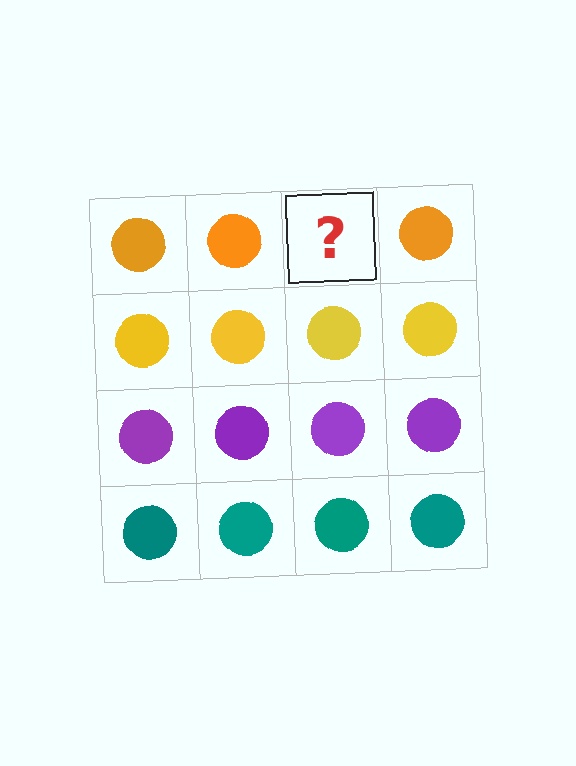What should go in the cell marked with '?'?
The missing cell should contain an orange circle.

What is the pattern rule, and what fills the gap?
The rule is that each row has a consistent color. The gap should be filled with an orange circle.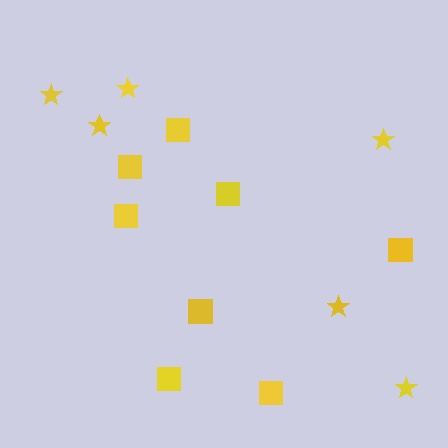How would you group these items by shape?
There are 2 groups: one group of squares (8) and one group of stars (6).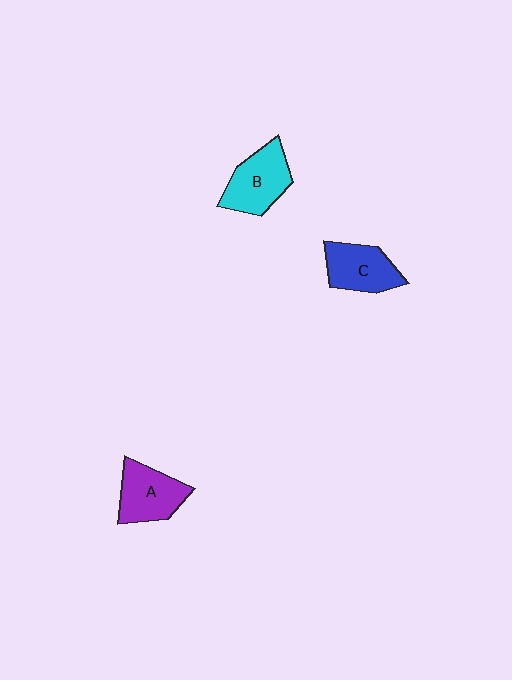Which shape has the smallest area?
Shape C (blue).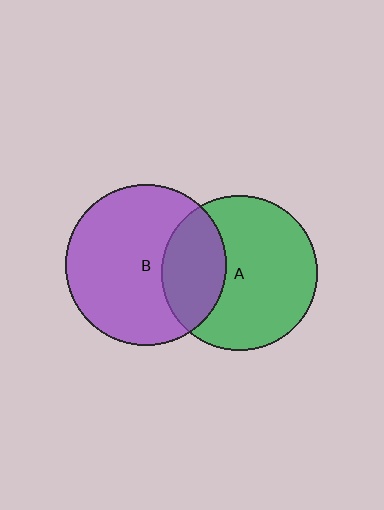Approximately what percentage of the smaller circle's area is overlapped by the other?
Approximately 30%.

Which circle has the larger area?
Circle B (purple).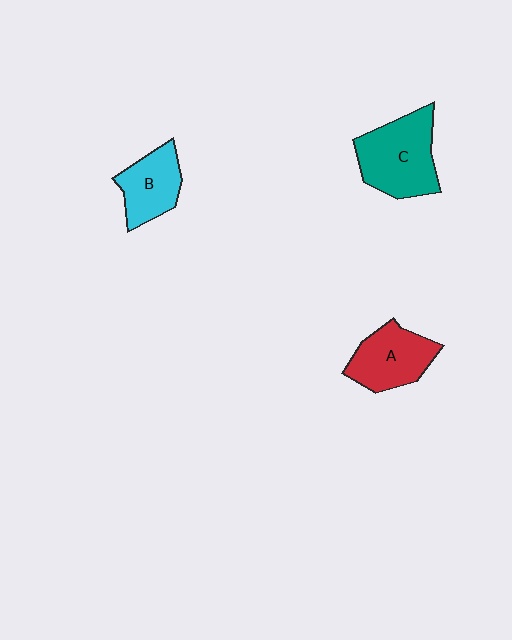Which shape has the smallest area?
Shape B (cyan).